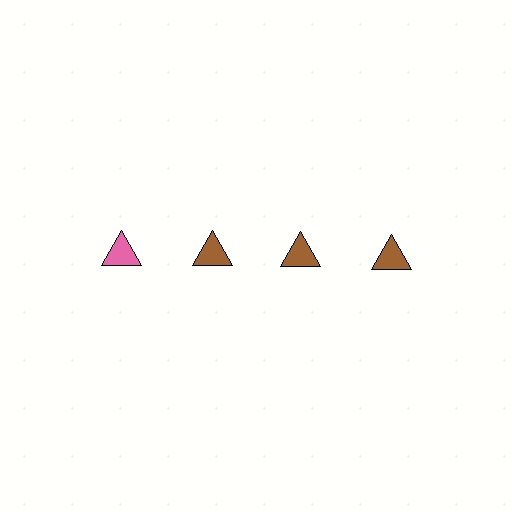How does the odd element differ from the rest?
It has a different color: pink instead of brown.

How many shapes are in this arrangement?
There are 4 shapes arranged in a grid pattern.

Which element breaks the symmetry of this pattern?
The pink triangle in the top row, leftmost column breaks the symmetry. All other shapes are brown triangles.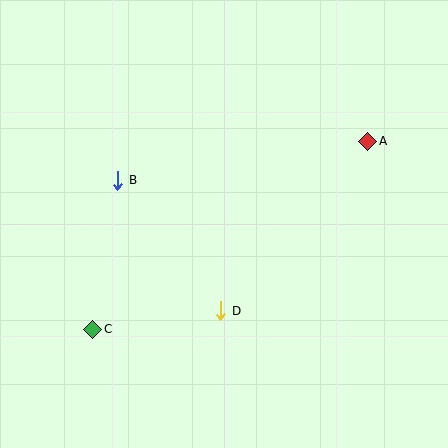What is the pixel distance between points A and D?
The distance between A and D is 224 pixels.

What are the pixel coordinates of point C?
Point C is at (93, 329).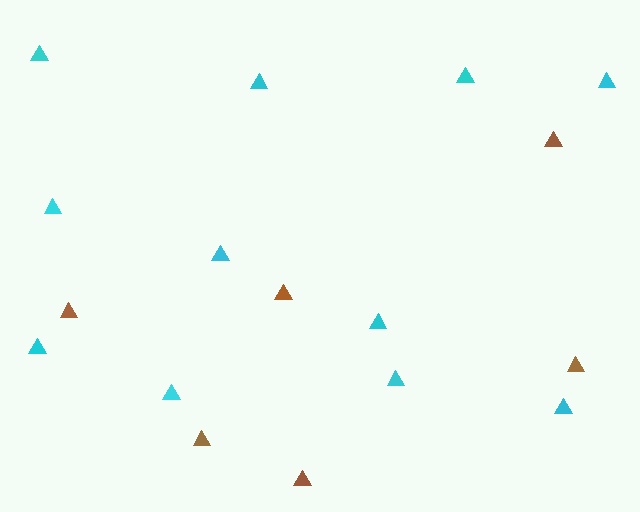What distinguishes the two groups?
There are 2 groups: one group of cyan triangles (11) and one group of brown triangles (6).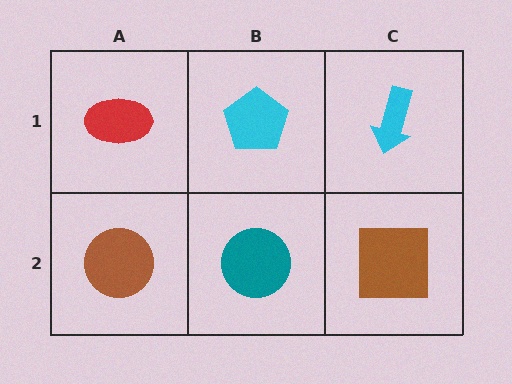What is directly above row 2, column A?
A red ellipse.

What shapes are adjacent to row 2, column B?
A cyan pentagon (row 1, column B), a brown circle (row 2, column A), a brown square (row 2, column C).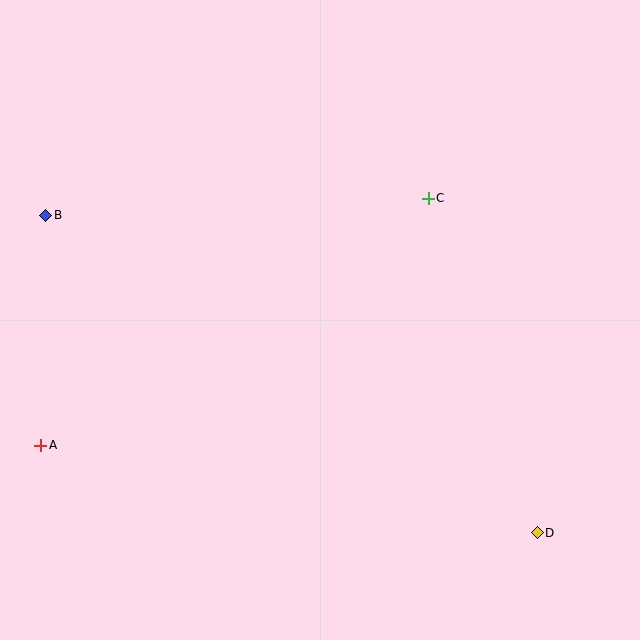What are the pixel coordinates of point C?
Point C is at (428, 198).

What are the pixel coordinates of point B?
Point B is at (46, 215).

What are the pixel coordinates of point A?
Point A is at (41, 445).